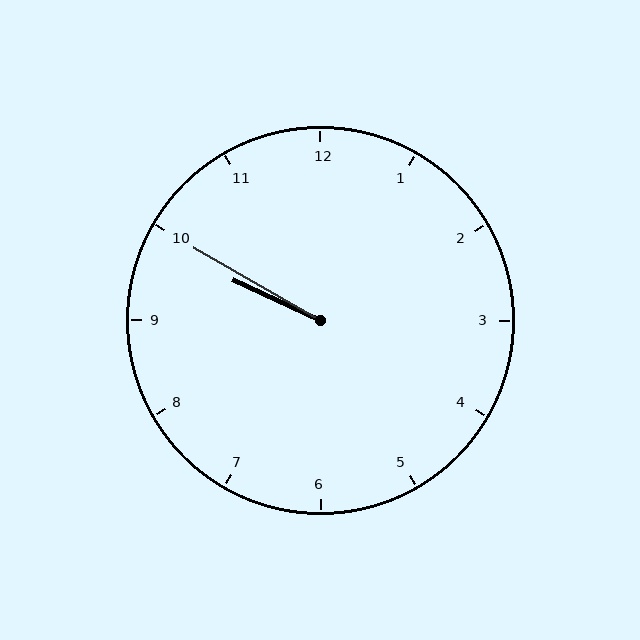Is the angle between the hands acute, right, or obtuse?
It is acute.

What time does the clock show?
9:50.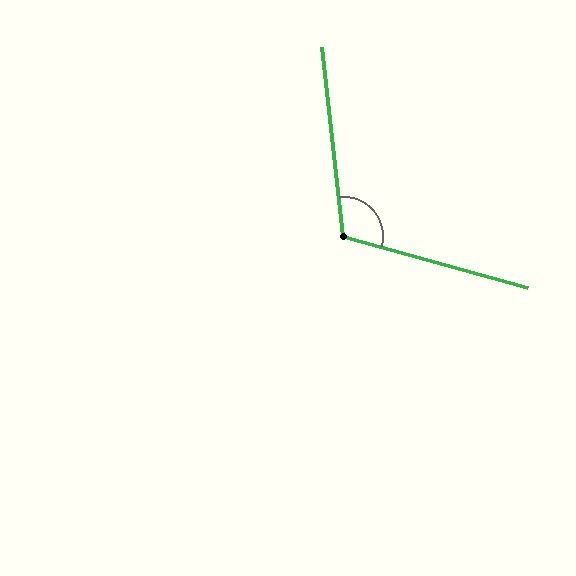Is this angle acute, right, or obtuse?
It is obtuse.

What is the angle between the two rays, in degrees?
Approximately 112 degrees.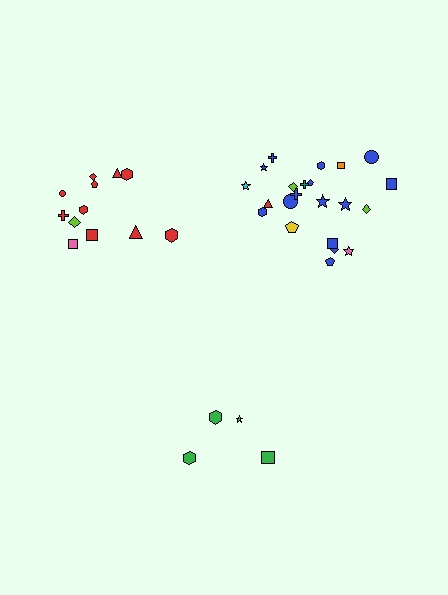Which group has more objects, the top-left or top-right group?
The top-right group.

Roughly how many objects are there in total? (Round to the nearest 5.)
Roughly 40 objects in total.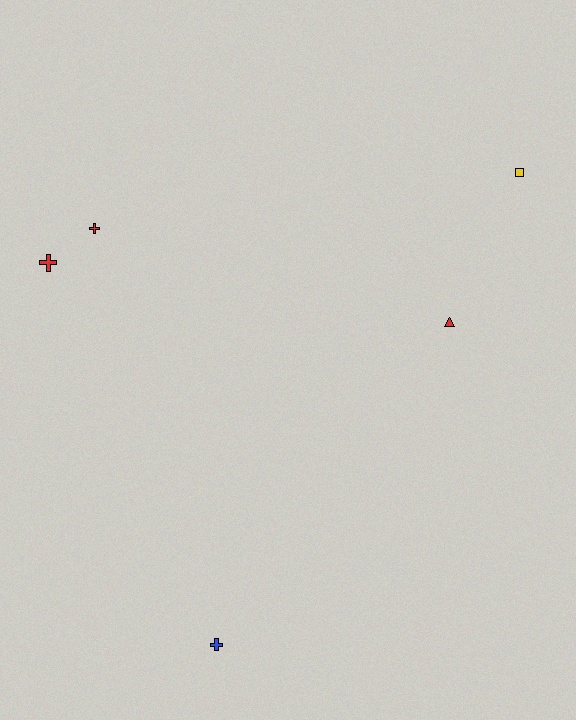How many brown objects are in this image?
There are no brown objects.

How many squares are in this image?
There is 1 square.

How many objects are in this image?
There are 5 objects.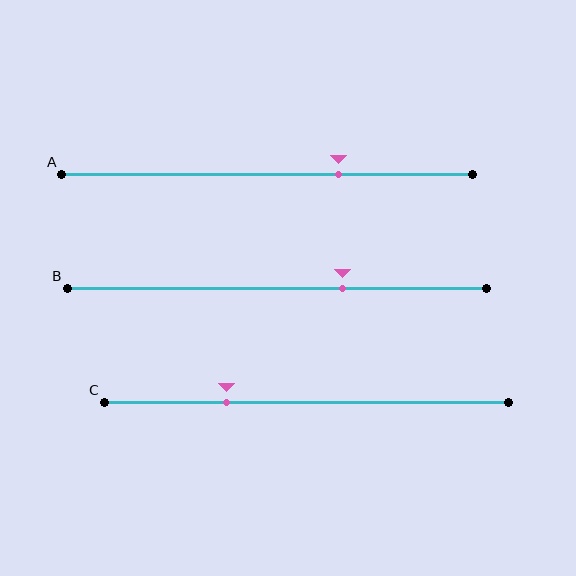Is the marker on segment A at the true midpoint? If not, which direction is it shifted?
No, the marker on segment A is shifted to the right by about 17% of the segment length.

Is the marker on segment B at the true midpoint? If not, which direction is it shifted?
No, the marker on segment B is shifted to the right by about 16% of the segment length.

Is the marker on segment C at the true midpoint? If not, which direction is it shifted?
No, the marker on segment C is shifted to the left by about 20% of the segment length.